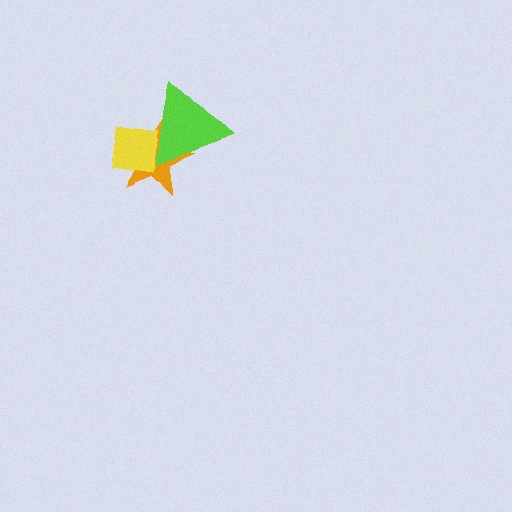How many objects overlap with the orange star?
2 objects overlap with the orange star.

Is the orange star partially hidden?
Yes, it is partially covered by another shape.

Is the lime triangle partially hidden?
Yes, it is partially covered by another shape.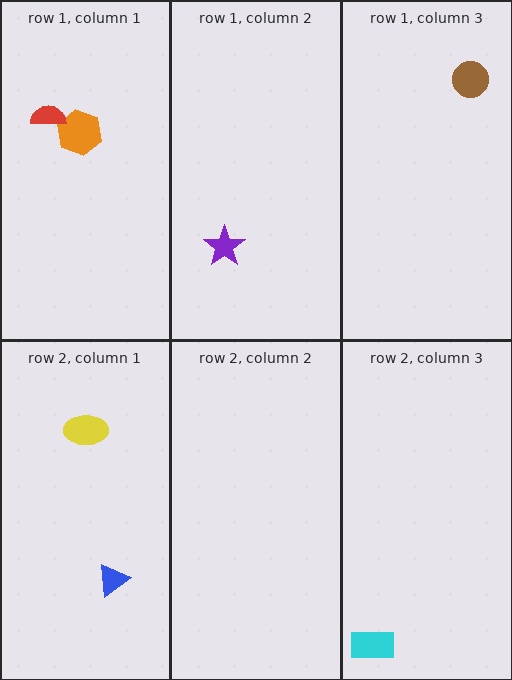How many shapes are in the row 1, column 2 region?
1.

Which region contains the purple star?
The row 1, column 2 region.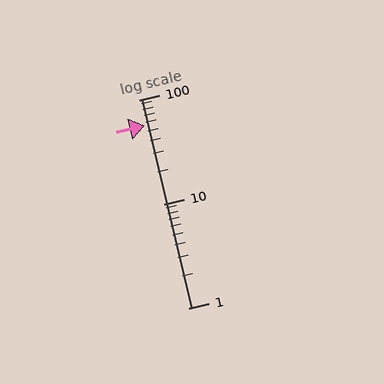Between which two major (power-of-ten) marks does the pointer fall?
The pointer is between 10 and 100.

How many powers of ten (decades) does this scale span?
The scale spans 2 decades, from 1 to 100.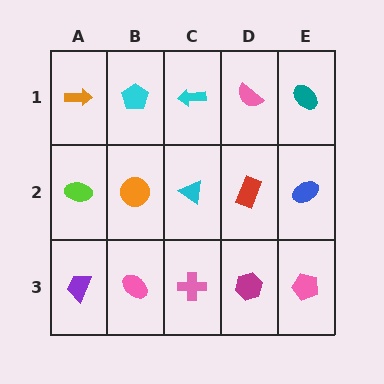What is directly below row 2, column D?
A magenta hexagon.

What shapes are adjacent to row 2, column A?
An orange arrow (row 1, column A), a purple trapezoid (row 3, column A), an orange circle (row 2, column B).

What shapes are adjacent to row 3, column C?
A cyan triangle (row 2, column C), a pink ellipse (row 3, column B), a magenta hexagon (row 3, column D).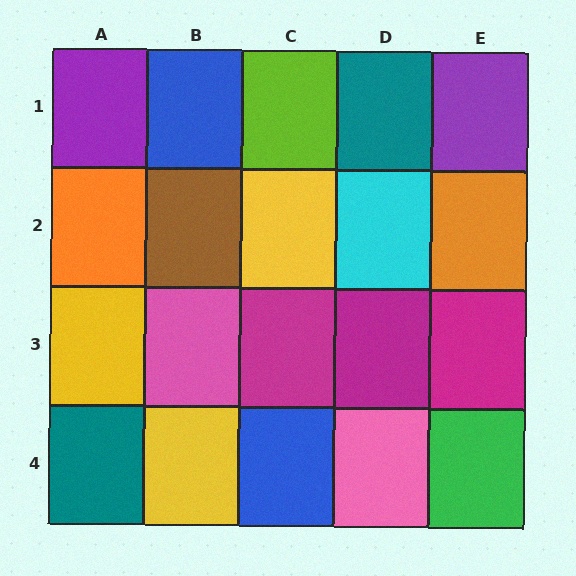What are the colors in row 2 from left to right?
Orange, brown, yellow, cyan, orange.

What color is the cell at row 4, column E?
Green.